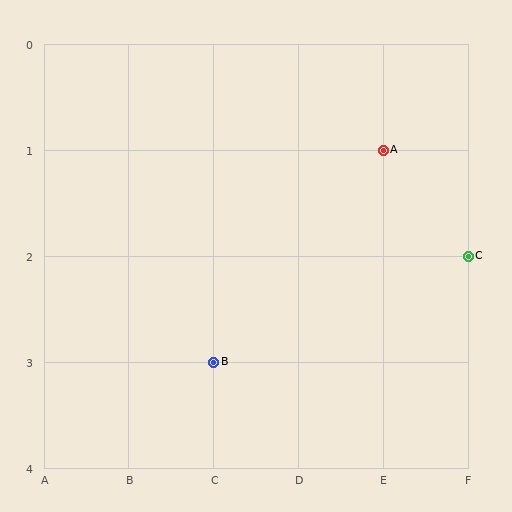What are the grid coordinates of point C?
Point C is at grid coordinates (F, 2).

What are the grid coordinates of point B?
Point B is at grid coordinates (C, 3).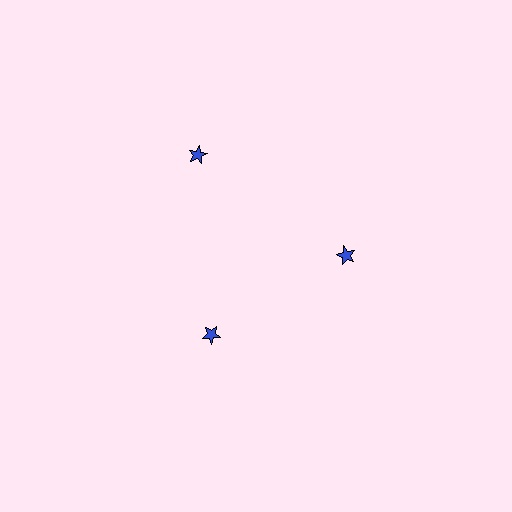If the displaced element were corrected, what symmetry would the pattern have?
It would have 3-fold rotational symmetry — the pattern would map onto itself every 120 degrees.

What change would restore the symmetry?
The symmetry would be restored by moving it inward, back onto the ring so that all 3 stars sit at equal angles and equal distance from the center.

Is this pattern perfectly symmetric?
No. The 3 blue stars are arranged in a ring, but one element near the 11 o'clock position is pushed outward from the center, breaking the 3-fold rotational symmetry.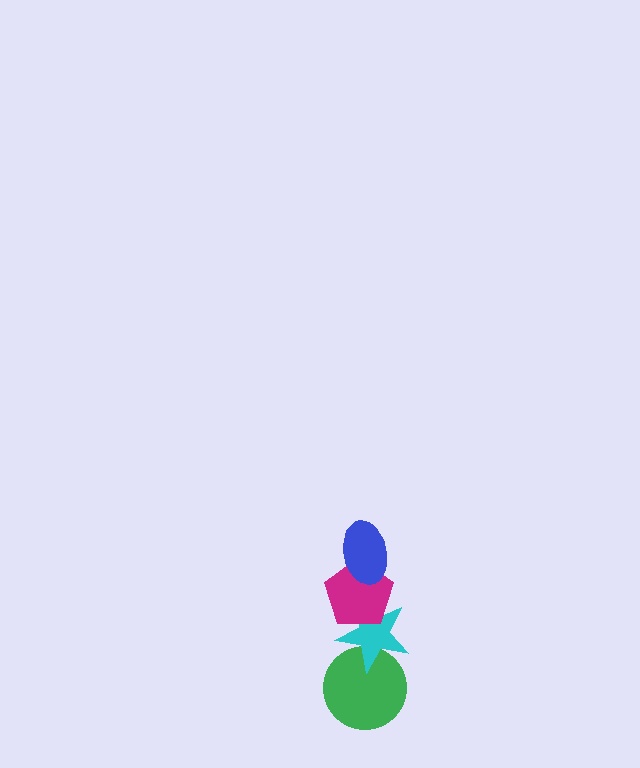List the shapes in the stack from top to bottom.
From top to bottom: the blue ellipse, the magenta pentagon, the cyan star, the green circle.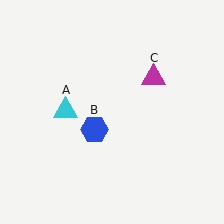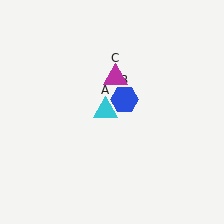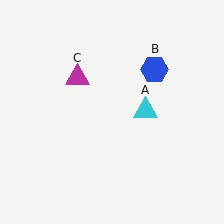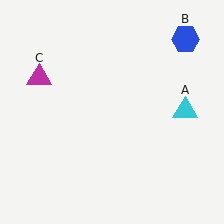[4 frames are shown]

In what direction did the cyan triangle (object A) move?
The cyan triangle (object A) moved right.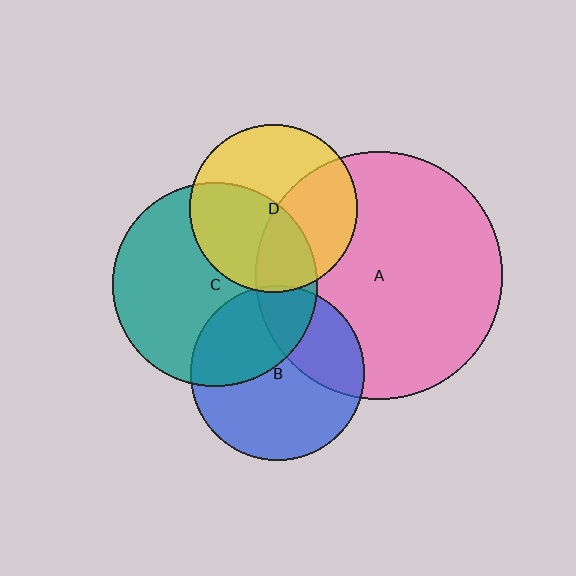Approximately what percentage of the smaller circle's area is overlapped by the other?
Approximately 30%.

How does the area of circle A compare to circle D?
Approximately 2.2 times.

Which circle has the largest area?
Circle A (pink).